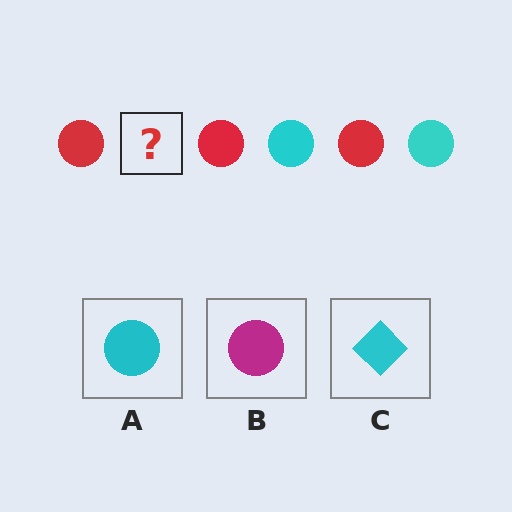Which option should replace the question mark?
Option A.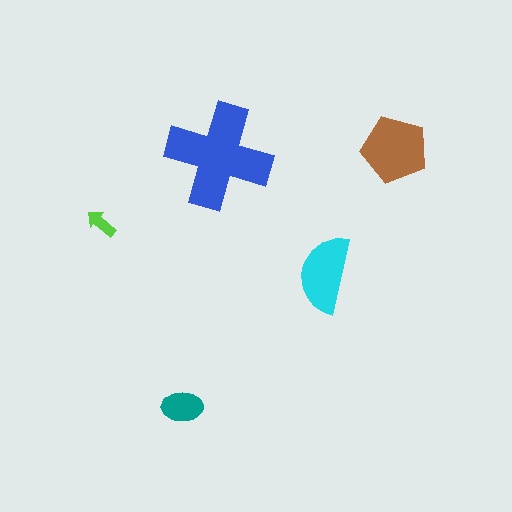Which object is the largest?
The blue cross.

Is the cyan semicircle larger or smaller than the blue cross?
Smaller.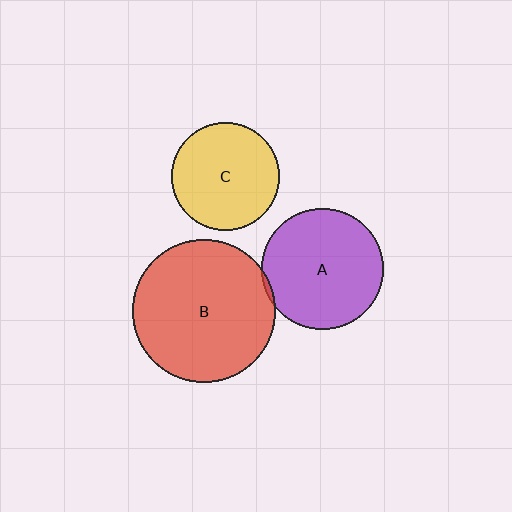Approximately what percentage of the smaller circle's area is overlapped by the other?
Approximately 5%.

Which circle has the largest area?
Circle B (red).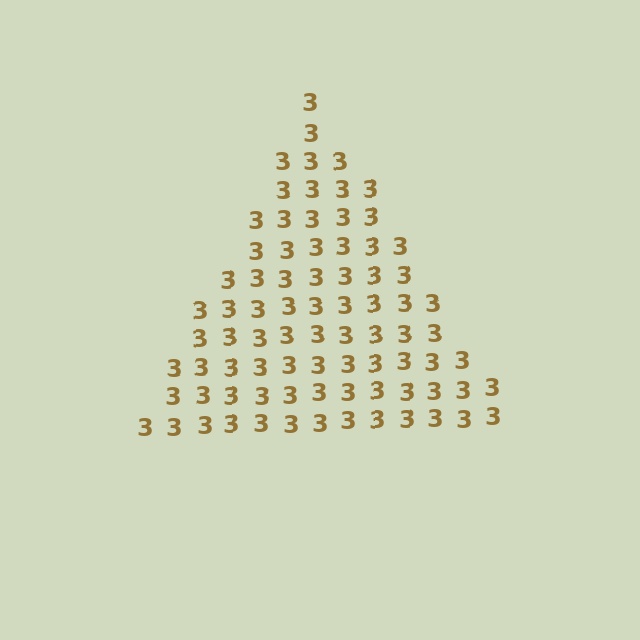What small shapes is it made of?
It is made of small digit 3's.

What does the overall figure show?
The overall figure shows a triangle.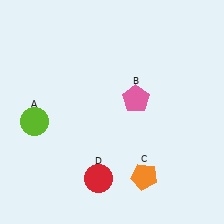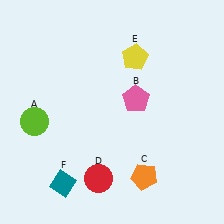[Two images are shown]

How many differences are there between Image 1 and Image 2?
There are 2 differences between the two images.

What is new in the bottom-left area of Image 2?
A teal diamond (F) was added in the bottom-left area of Image 2.